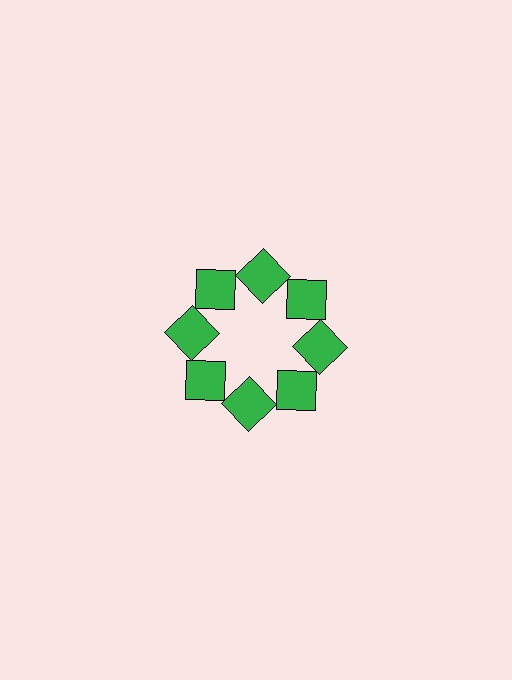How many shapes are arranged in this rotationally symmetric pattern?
There are 8 shapes, arranged in 8 groups of 1.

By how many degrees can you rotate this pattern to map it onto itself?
The pattern maps onto itself every 45 degrees of rotation.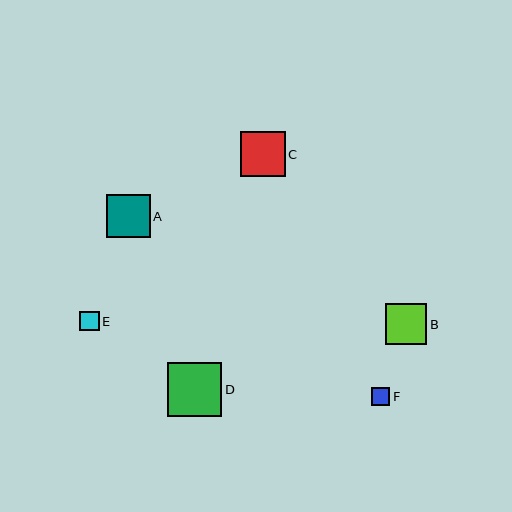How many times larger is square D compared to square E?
Square D is approximately 2.8 times the size of square E.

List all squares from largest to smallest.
From largest to smallest: D, C, A, B, E, F.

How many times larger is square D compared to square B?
Square D is approximately 1.3 times the size of square B.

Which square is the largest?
Square D is the largest with a size of approximately 54 pixels.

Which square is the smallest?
Square F is the smallest with a size of approximately 19 pixels.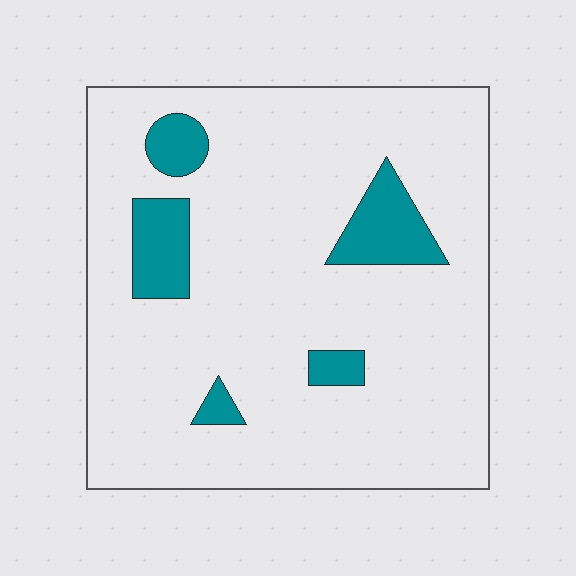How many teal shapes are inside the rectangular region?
5.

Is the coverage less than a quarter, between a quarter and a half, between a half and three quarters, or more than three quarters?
Less than a quarter.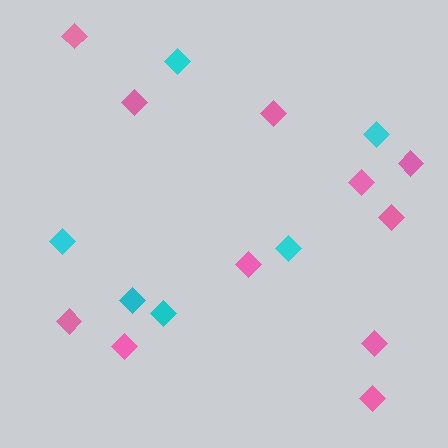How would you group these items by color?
There are 2 groups: one group of cyan diamonds (6) and one group of pink diamonds (11).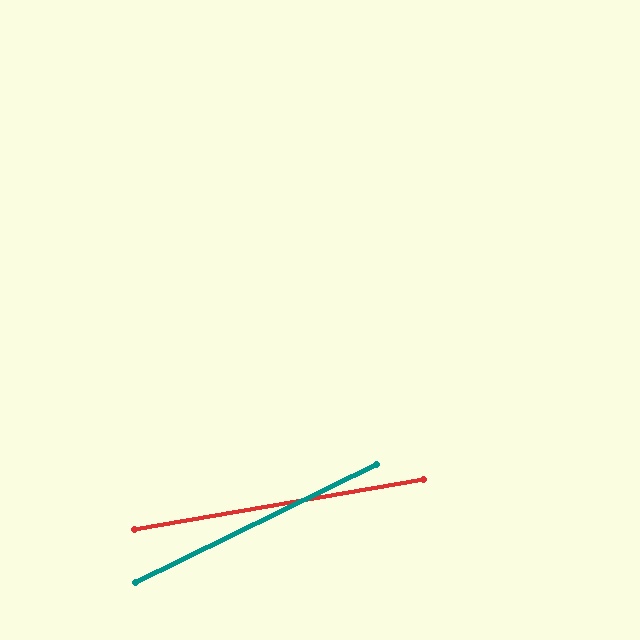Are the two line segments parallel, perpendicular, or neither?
Neither parallel nor perpendicular — they differ by about 16°.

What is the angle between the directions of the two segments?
Approximately 16 degrees.